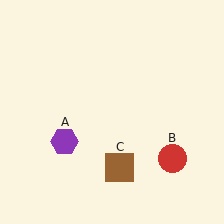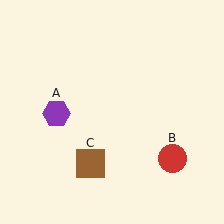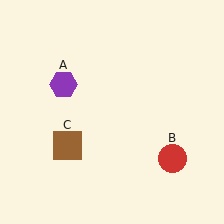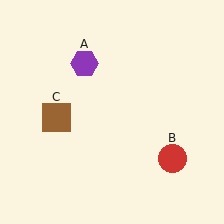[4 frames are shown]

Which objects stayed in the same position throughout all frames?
Red circle (object B) remained stationary.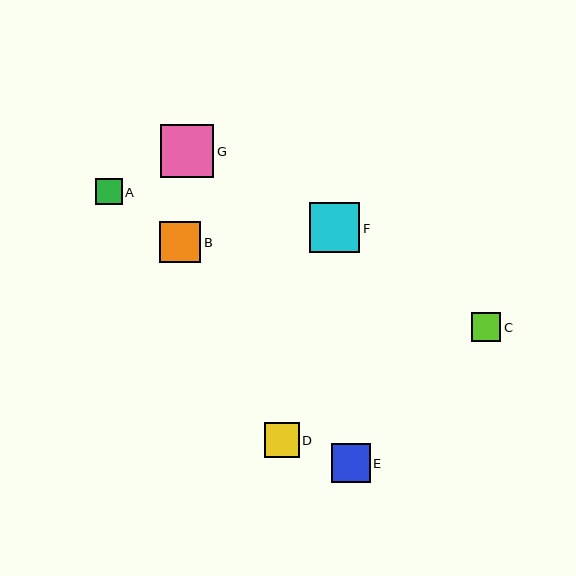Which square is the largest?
Square G is the largest with a size of approximately 53 pixels.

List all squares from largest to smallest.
From largest to smallest: G, F, B, E, D, C, A.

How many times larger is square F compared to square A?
Square F is approximately 1.9 times the size of square A.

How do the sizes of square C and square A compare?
Square C and square A are approximately the same size.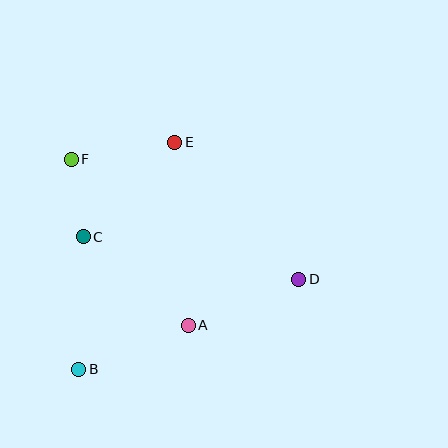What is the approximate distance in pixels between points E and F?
The distance between E and F is approximately 105 pixels.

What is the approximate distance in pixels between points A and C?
The distance between A and C is approximately 137 pixels.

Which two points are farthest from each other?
Points D and F are farthest from each other.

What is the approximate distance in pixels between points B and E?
The distance between B and E is approximately 247 pixels.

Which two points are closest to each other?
Points C and F are closest to each other.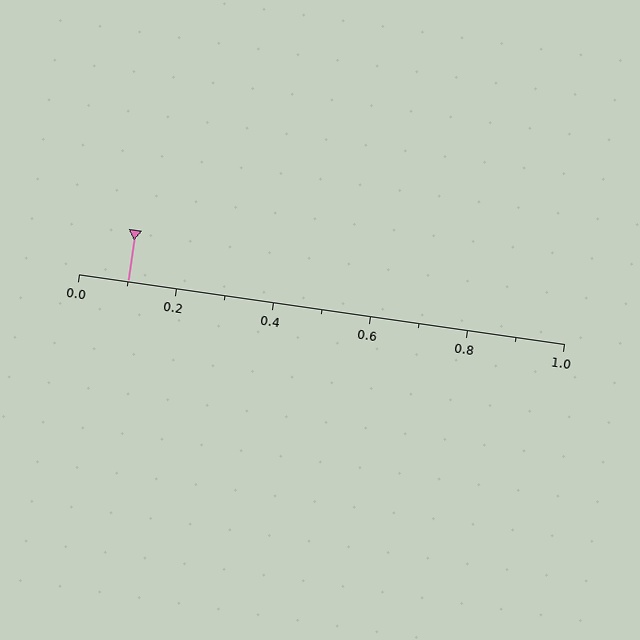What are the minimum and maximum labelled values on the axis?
The axis runs from 0.0 to 1.0.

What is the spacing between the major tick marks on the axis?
The major ticks are spaced 0.2 apart.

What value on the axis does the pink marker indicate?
The marker indicates approximately 0.1.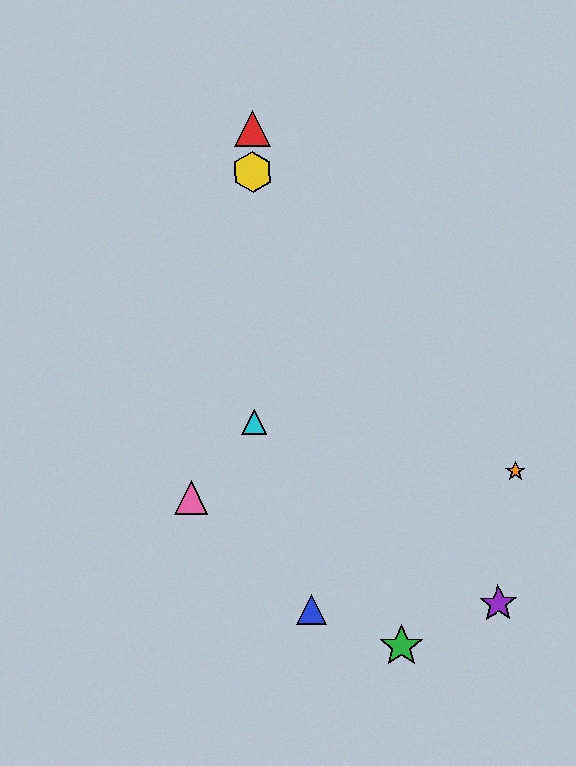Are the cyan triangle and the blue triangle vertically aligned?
No, the cyan triangle is at x≈255 and the blue triangle is at x≈311.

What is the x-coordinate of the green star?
The green star is at x≈401.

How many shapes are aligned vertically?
3 shapes (the red triangle, the yellow hexagon, the cyan triangle) are aligned vertically.